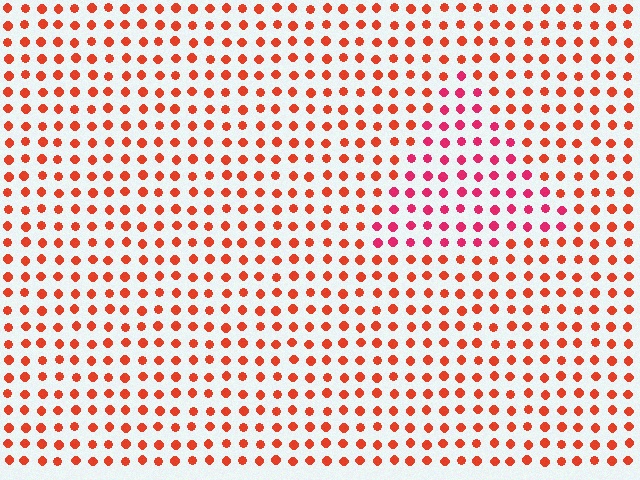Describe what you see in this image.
The image is filled with small red elements in a uniform arrangement. A triangle-shaped region is visible where the elements are tinted to a slightly different hue, forming a subtle color boundary.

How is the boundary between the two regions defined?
The boundary is defined purely by a slight shift in hue (about 30 degrees). Spacing, size, and orientation are identical on both sides.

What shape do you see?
I see a triangle.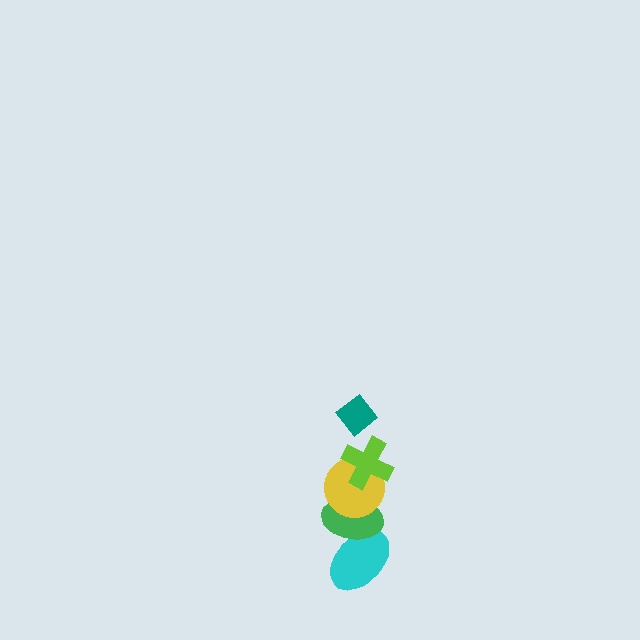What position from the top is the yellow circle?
The yellow circle is 3rd from the top.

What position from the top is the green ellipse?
The green ellipse is 4th from the top.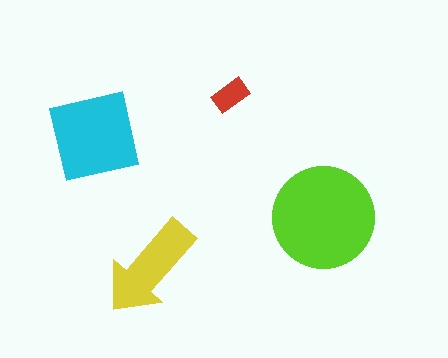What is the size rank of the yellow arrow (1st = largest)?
3rd.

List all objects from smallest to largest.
The red rectangle, the yellow arrow, the cyan square, the lime circle.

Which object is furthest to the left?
The cyan square is leftmost.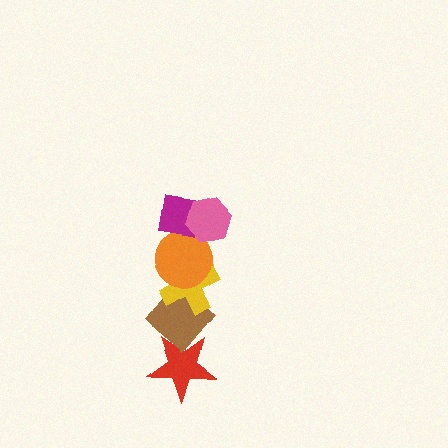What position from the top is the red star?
The red star is 6th from the top.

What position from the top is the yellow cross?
The yellow cross is 4th from the top.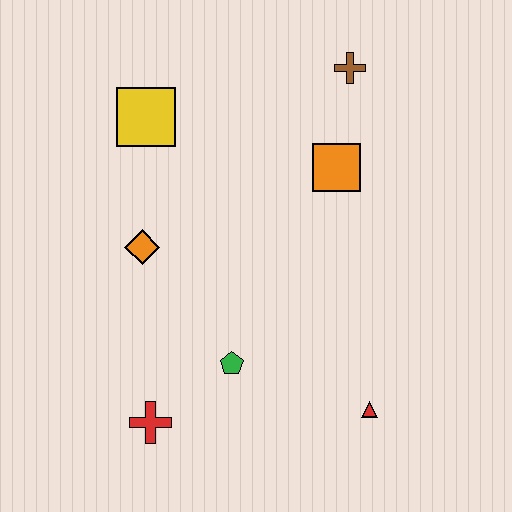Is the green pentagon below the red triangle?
No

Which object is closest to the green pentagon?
The red cross is closest to the green pentagon.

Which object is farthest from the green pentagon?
The brown cross is farthest from the green pentagon.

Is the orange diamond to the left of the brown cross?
Yes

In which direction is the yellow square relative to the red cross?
The yellow square is above the red cross.